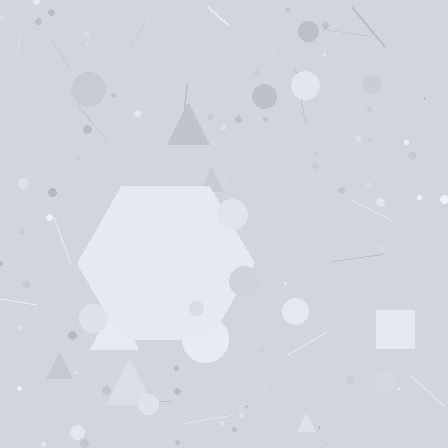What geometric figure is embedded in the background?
A hexagon is embedded in the background.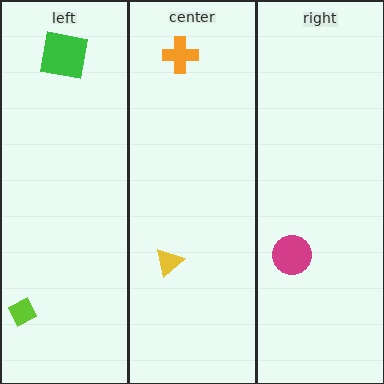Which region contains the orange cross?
The center region.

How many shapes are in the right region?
1.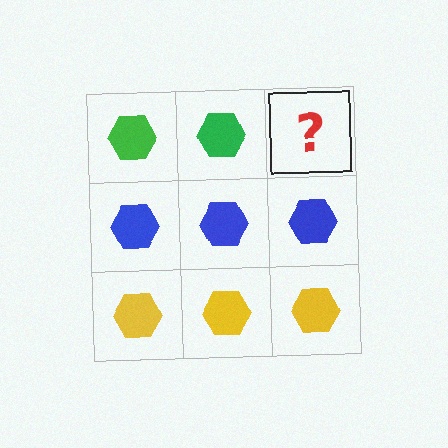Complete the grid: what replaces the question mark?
The question mark should be replaced with a green hexagon.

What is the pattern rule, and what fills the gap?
The rule is that each row has a consistent color. The gap should be filled with a green hexagon.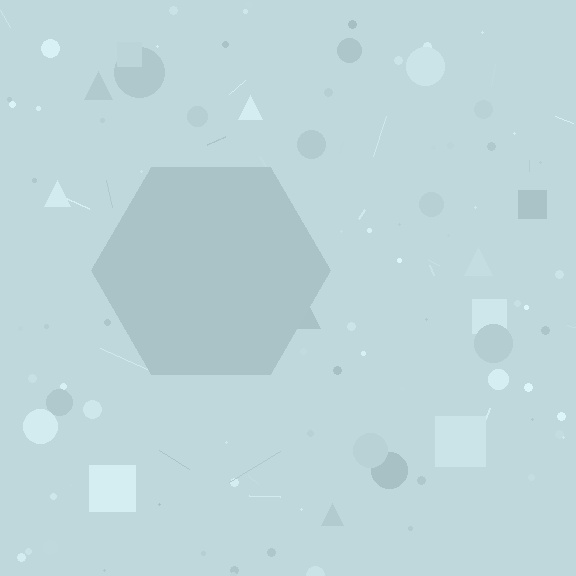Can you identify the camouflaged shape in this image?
The camouflaged shape is a hexagon.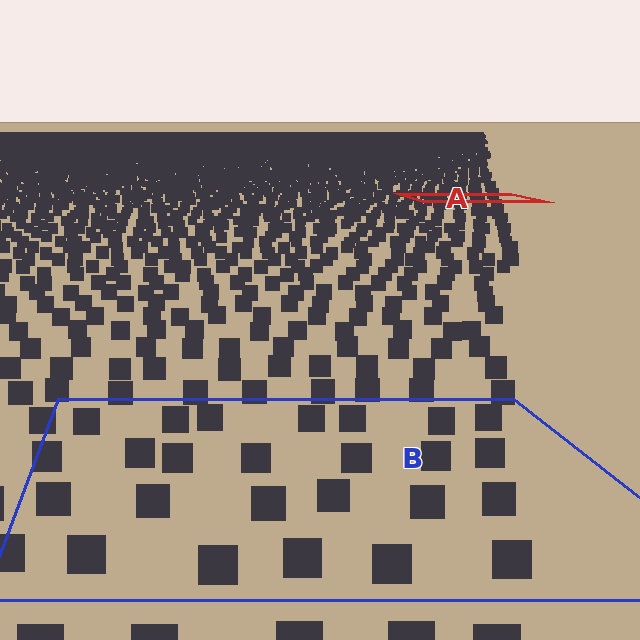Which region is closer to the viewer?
Region B is closer. The texture elements there are larger and more spread out.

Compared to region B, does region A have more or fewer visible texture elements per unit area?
Region A has more texture elements per unit area — they are packed more densely because it is farther away.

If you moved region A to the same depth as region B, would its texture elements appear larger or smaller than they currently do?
They would appear larger. At a closer depth, the same texture elements are projected at a bigger on-screen size.